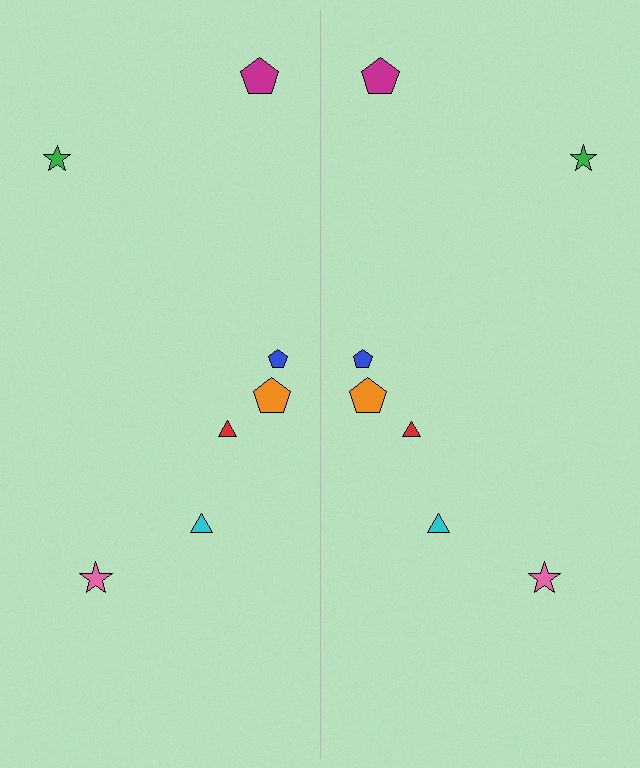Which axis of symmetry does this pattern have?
The pattern has a vertical axis of symmetry running through the center of the image.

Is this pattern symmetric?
Yes, this pattern has bilateral (reflection) symmetry.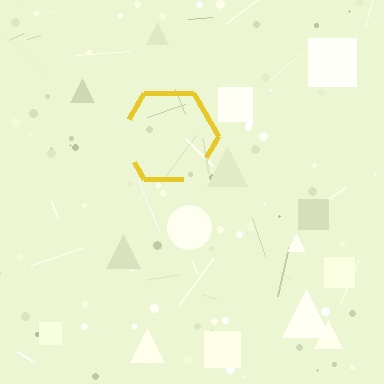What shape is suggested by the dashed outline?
The dashed outline suggests a hexagon.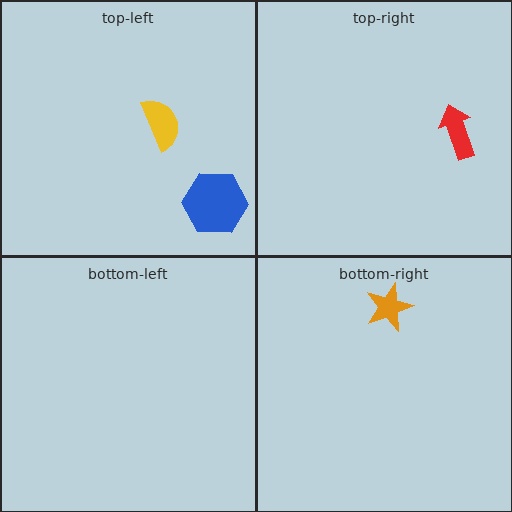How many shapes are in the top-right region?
1.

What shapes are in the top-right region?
The red arrow.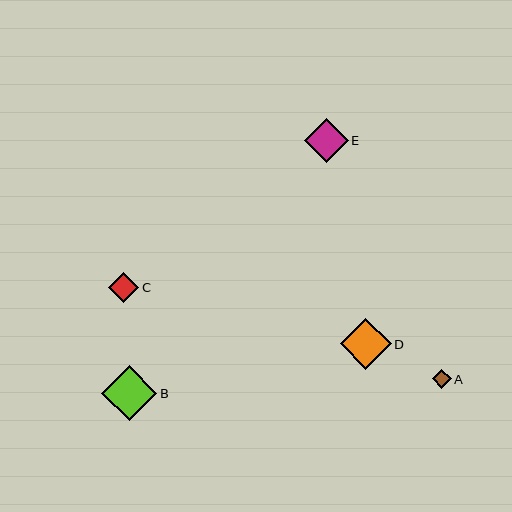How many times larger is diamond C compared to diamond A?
Diamond C is approximately 1.6 times the size of diamond A.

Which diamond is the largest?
Diamond B is the largest with a size of approximately 55 pixels.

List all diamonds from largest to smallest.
From largest to smallest: B, D, E, C, A.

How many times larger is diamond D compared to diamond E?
Diamond D is approximately 1.2 times the size of diamond E.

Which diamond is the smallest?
Diamond A is the smallest with a size of approximately 19 pixels.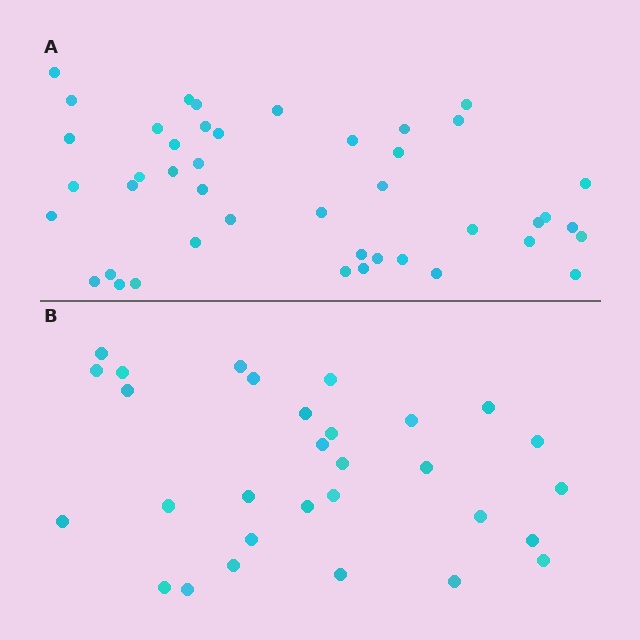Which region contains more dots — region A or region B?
Region A (the top region) has more dots.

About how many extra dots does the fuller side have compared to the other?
Region A has approximately 15 more dots than region B.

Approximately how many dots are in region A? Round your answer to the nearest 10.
About 40 dots. (The exact count is 44, which rounds to 40.)